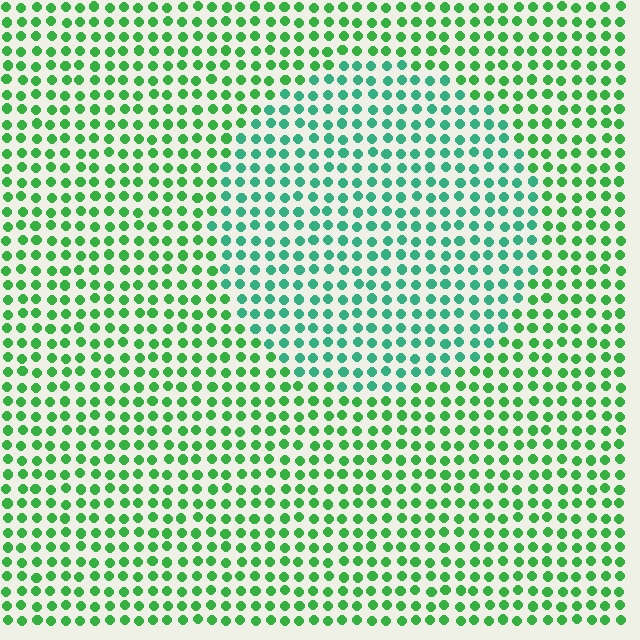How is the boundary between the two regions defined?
The boundary is defined purely by a slight shift in hue (about 32 degrees). Spacing, size, and orientation are identical on both sides.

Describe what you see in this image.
The image is filled with small green elements in a uniform arrangement. A circle-shaped region is visible where the elements are tinted to a slightly different hue, forming a subtle color boundary.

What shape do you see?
I see a circle.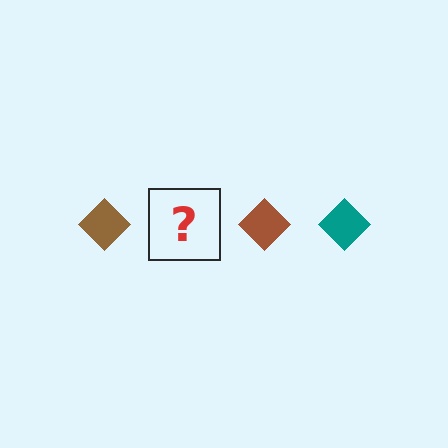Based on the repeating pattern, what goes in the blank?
The blank should be a teal diamond.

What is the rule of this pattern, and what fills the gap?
The rule is that the pattern cycles through brown, teal diamonds. The gap should be filled with a teal diamond.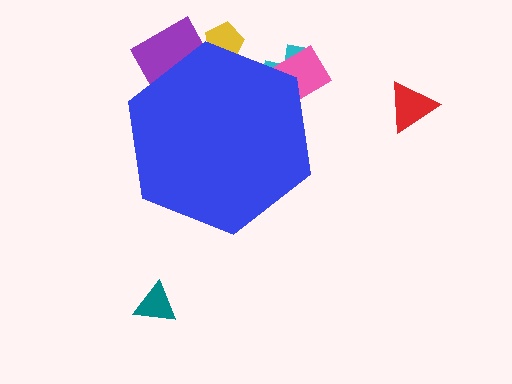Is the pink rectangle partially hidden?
Yes, the pink rectangle is partially hidden behind the blue hexagon.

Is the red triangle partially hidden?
No, the red triangle is fully visible.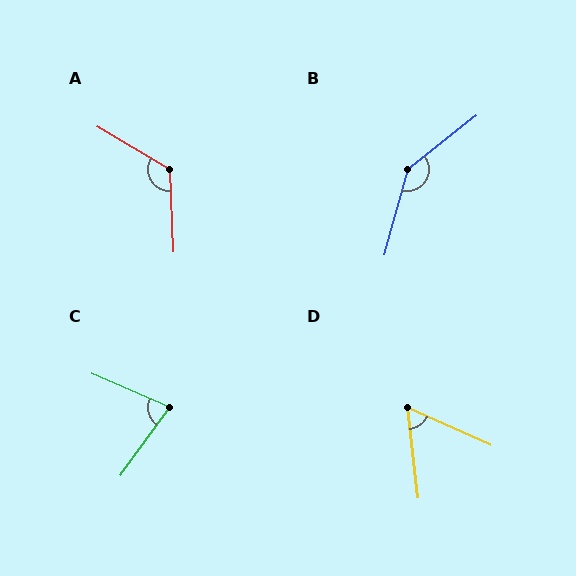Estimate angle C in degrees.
Approximately 78 degrees.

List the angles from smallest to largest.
D (60°), C (78°), A (123°), B (143°).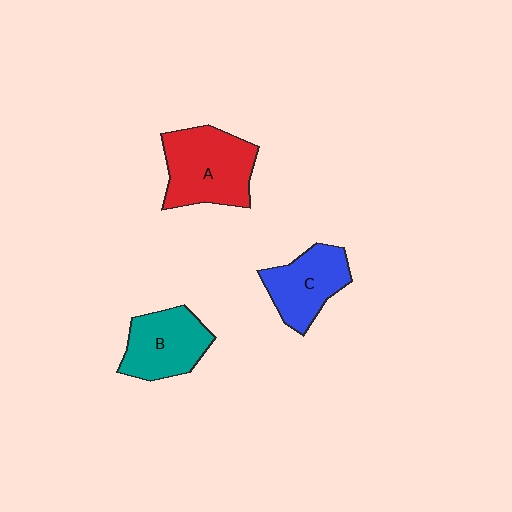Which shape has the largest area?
Shape A (red).